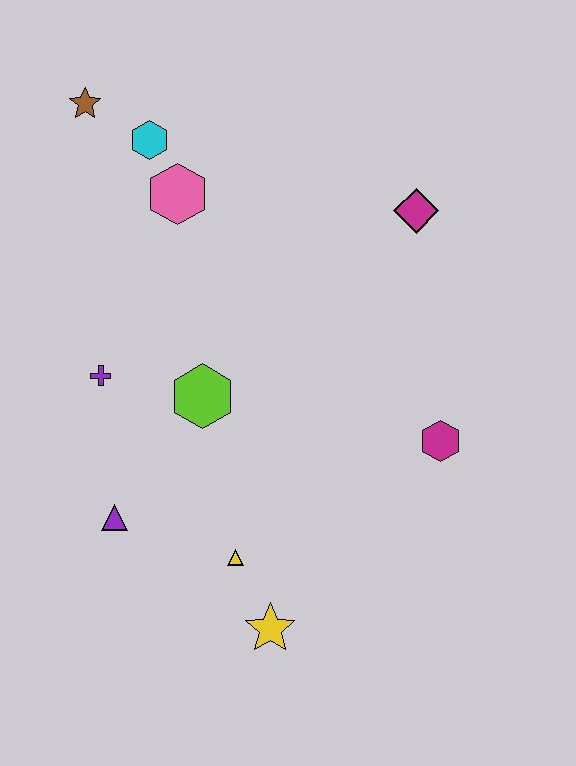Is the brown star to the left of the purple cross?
Yes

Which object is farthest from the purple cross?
The magenta diamond is farthest from the purple cross.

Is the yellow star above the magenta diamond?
No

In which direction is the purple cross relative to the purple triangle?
The purple cross is above the purple triangle.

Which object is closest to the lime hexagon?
The purple cross is closest to the lime hexagon.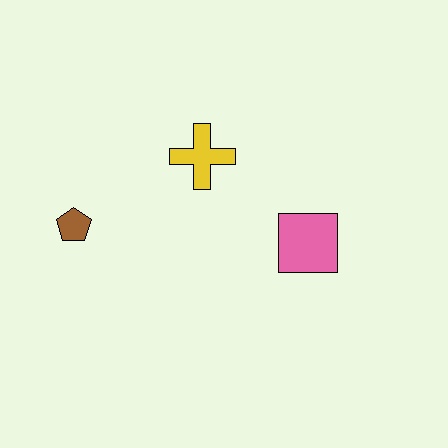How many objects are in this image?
There are 3 objects.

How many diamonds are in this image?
There are no diamonds.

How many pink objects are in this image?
There is 1 pink object.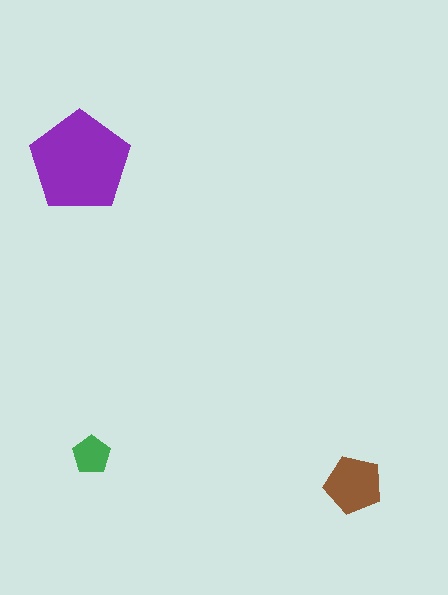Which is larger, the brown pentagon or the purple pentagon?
The purple one.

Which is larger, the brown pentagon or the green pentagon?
The brown one.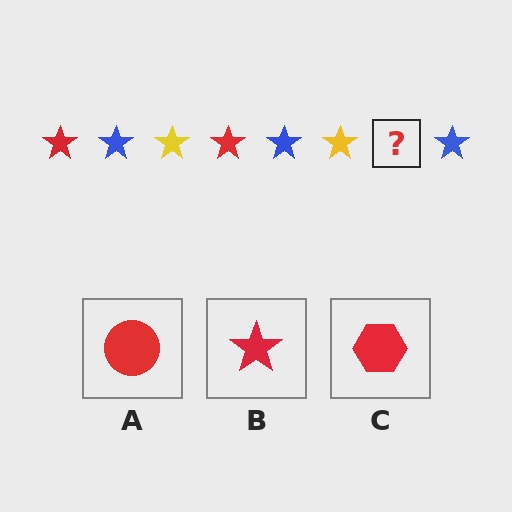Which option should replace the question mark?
Option B.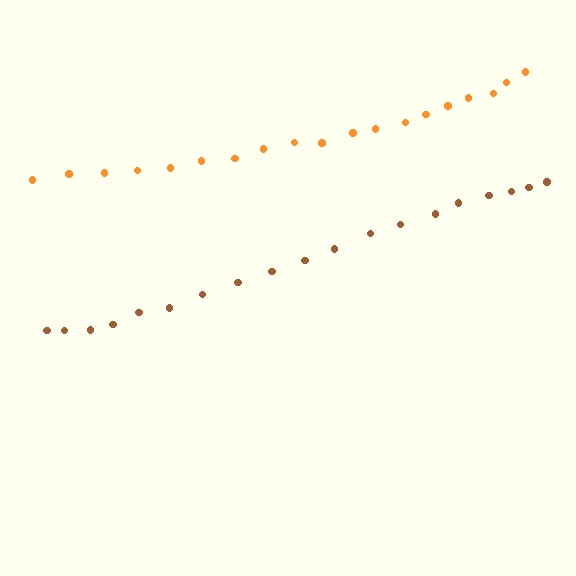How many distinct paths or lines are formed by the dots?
There are 2 distinct paths.